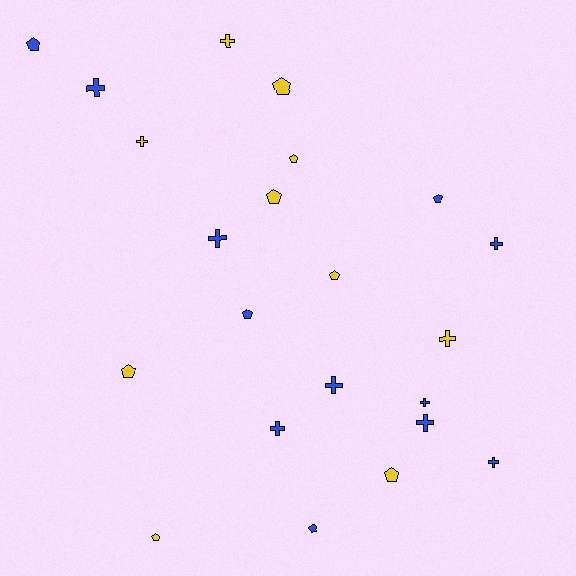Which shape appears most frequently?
Cross, with 11 objects.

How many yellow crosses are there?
There are 3 yellow crosses.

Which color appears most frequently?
Blue, with 12 objects.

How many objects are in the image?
There are 22 objects.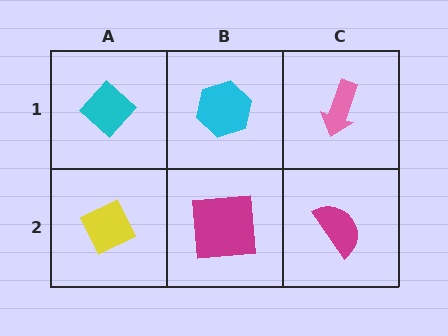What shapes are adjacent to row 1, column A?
A yellow diamond (row 2, column A), a cyan hexagon (row 1, column B).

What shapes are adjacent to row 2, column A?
A cyan diamond (row 1, column A), a magenta square (row 2, column B).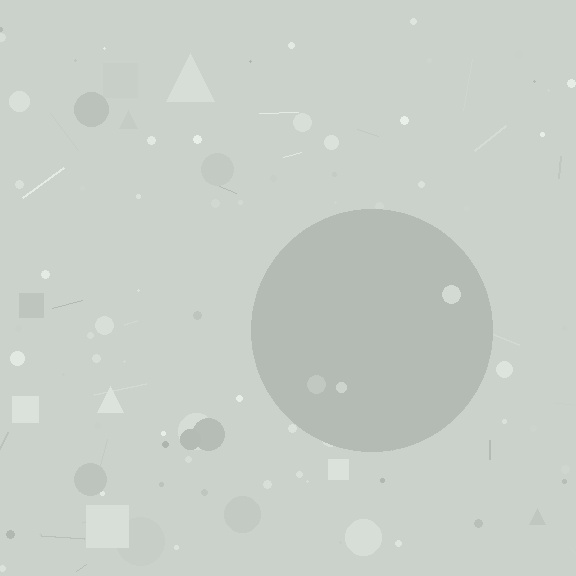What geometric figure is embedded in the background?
A circle is embedded in the background.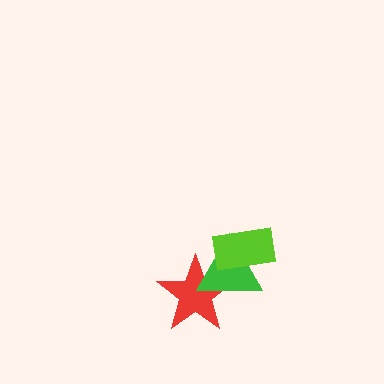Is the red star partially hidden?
Yes, it is partially covered by another shape.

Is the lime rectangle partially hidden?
No, no other shape covers it.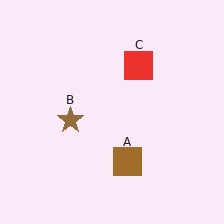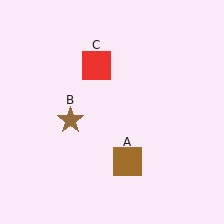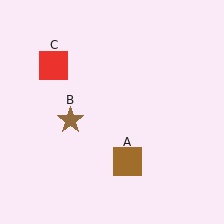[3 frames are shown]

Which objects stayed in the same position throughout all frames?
Brown square (object A) and brown star (object B) remained stationary.